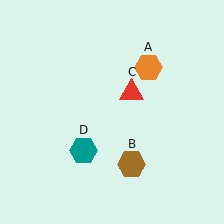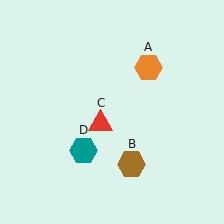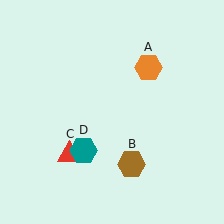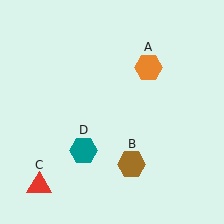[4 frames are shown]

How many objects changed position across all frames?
1 object changed position: red triangle (object C).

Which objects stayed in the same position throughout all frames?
Orange hexagon (object A) and brown hexagon (object B) and teal hexagon (object D) remained stationary.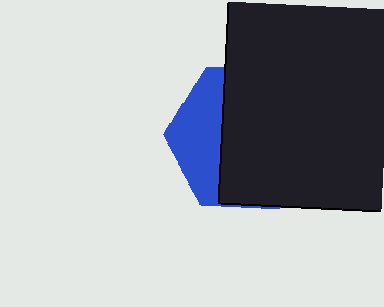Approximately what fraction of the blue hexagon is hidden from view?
Roughly 68% of the blue hexagon is hidden behind the black square.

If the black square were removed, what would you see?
You would see the complete blue hexagon.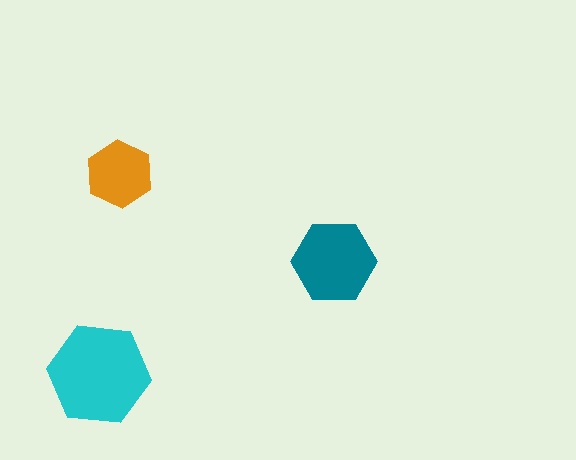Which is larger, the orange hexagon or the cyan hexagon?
The cyan one.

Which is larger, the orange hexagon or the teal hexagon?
The teal one.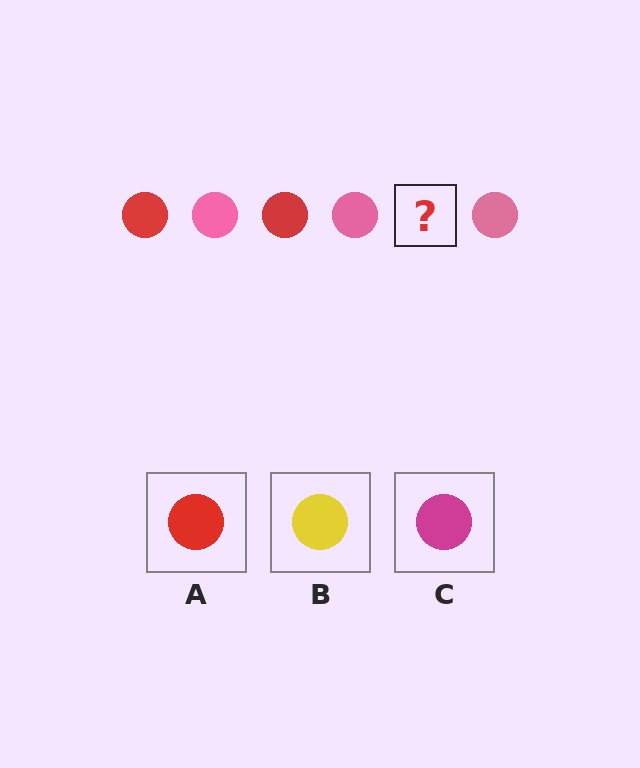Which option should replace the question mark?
Option A.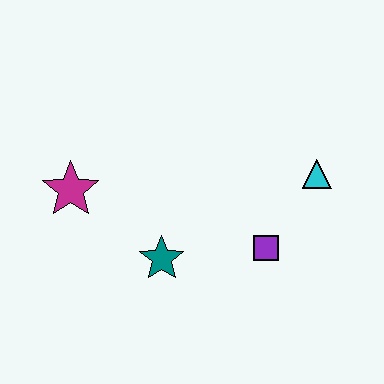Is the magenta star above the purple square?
Yes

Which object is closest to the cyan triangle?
The purple square is closest to the cyan triangle.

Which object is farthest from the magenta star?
The cyan triangle is farthest from the magenta star.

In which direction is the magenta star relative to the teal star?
The magenta star is to the left of the teal star.